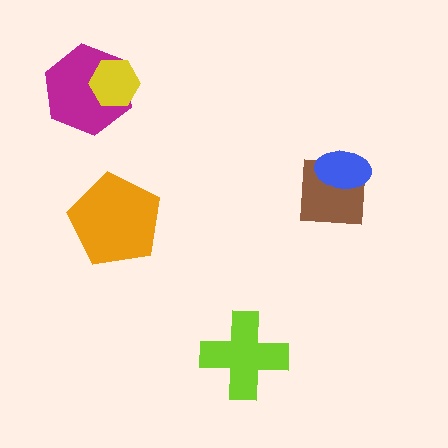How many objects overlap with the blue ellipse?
1 object overlaps with the blue ellipse.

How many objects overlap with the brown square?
1 object overlaps with the brown square.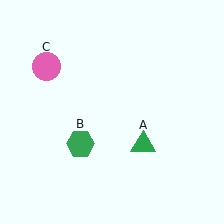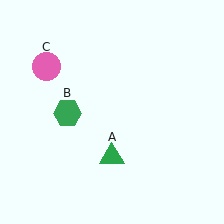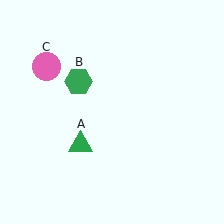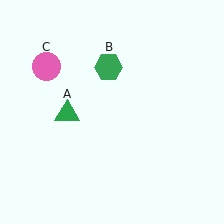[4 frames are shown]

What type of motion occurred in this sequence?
The green triangle (object A), green hexagon (object B) rotated clockwise around the center of the scene.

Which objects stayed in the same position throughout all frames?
Pink circle (object C) remained stationary.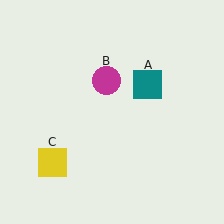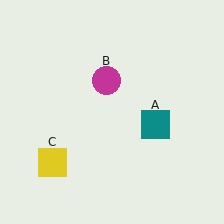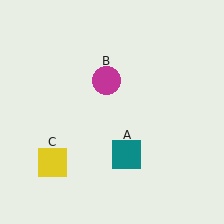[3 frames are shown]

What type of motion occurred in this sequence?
The teal square (object A) rotated clockwise around the center of the scene.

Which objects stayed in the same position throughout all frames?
Magenta circle (object B) and yellow square (object C) remained stationary.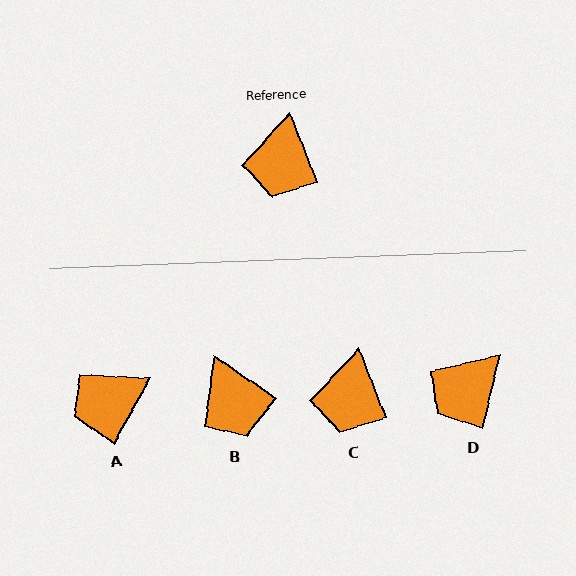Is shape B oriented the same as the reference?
No, it is off by about 34 degrees.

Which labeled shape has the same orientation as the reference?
C.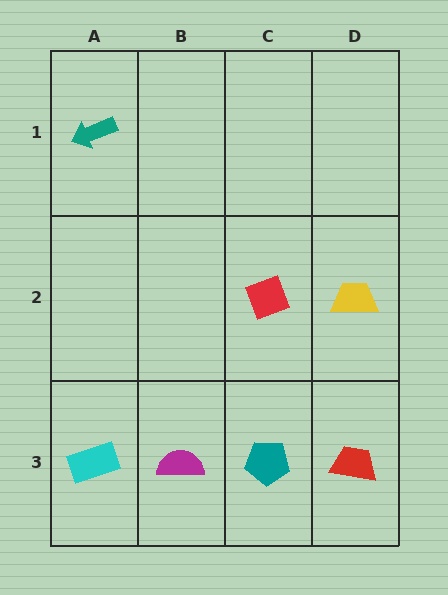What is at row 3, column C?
A teal pentagon.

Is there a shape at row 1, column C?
No, that cell is empty.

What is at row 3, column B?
A magenta semicircle.